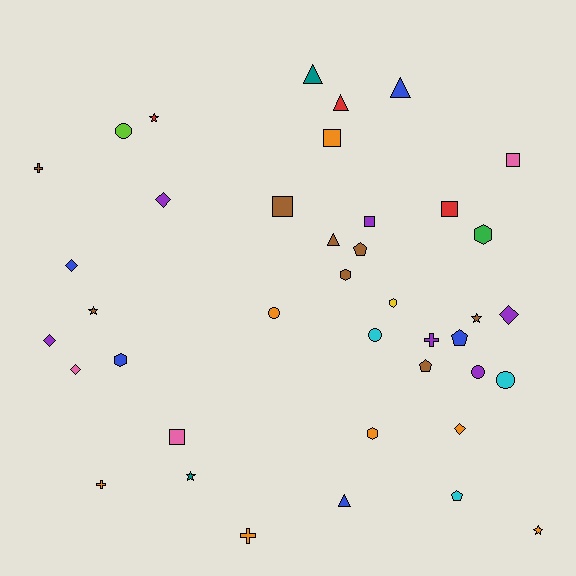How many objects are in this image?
There are 40 objects.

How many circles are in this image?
There are 5 circles.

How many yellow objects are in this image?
There is 1 yellow object.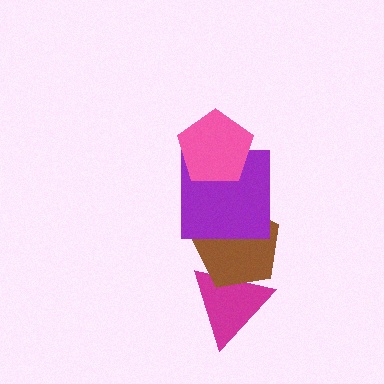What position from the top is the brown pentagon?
The brown pentagon is 3rd from the top.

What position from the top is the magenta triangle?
The magenta triangle is 4th from the top.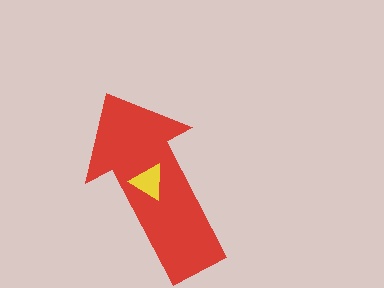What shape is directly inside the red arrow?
The yellow triangle.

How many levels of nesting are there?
2.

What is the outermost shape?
The red arrow.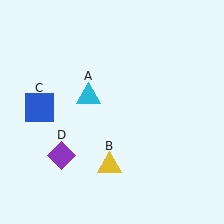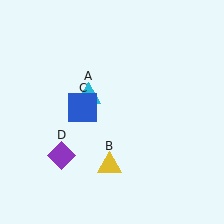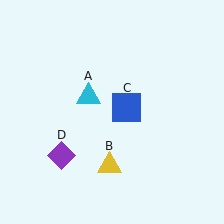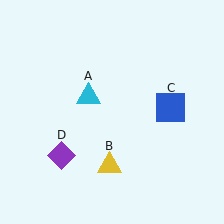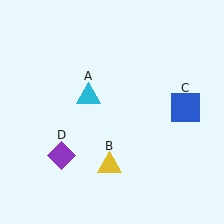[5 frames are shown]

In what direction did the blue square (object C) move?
The blue square (object C) moved right.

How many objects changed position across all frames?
1 object changed position: blue square (object C).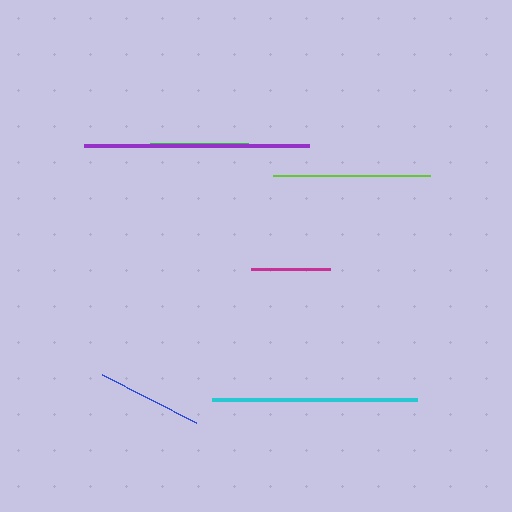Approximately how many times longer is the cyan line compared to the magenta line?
The cyan line is approximately 2.6 times the length of the magenta line.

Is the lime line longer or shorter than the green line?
The lime line is longer than the green line.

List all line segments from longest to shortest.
From longest to shortest: purple, cyan, lime, blue, green, magenta.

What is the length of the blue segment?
The blue segment is approximately 105 pixels long.